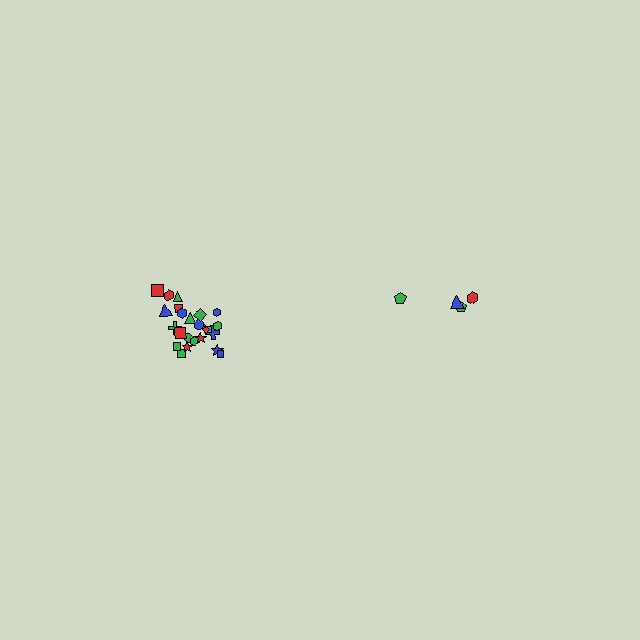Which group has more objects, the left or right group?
The left group.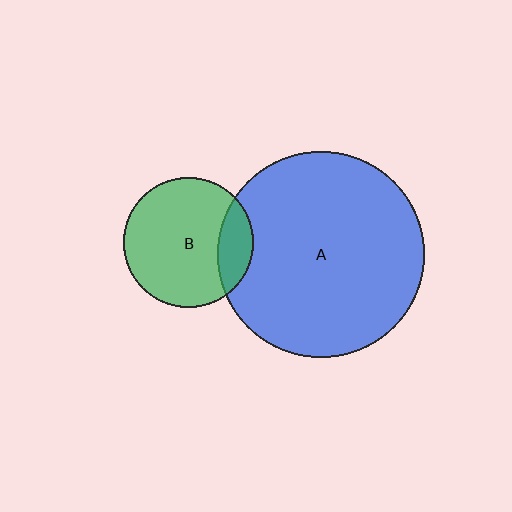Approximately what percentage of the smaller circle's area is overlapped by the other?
Approximately 20%.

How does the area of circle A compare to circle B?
Approximately 2.5 times.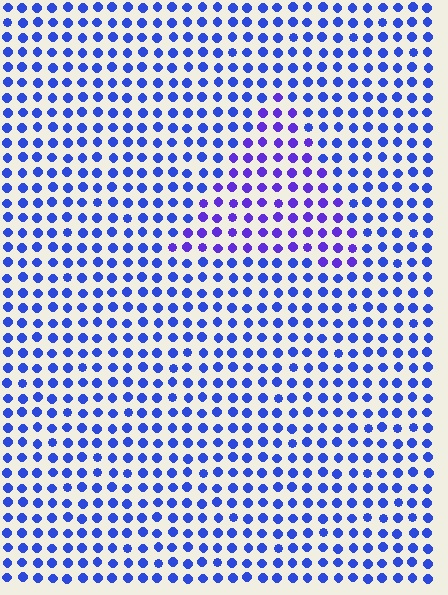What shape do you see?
I see a triangle.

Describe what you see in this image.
The image is filled with small blue elements in a uniform arrangement. A triangle-shaped region is visible where the elements are tinted to a slightly different hue, forming a subtle color boundary.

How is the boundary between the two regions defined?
The boundary is defined purely by a slight shift in hue (about 29 degrees). Spacing, size, and orientation are identical on both sides.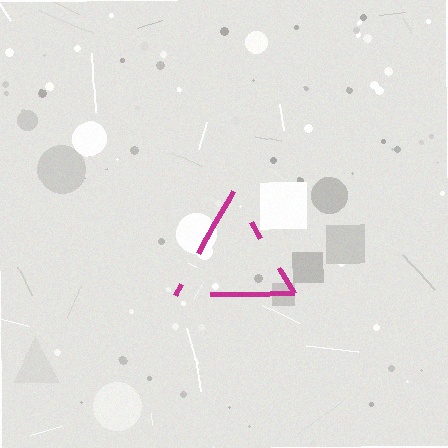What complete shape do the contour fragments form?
The contour fragments form a triangle.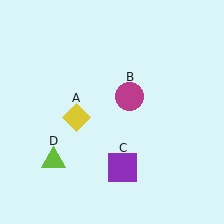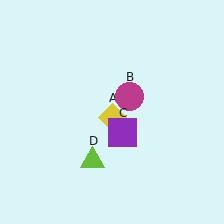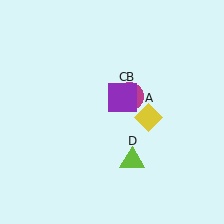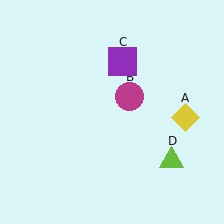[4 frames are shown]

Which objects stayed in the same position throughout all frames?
Magenta circle (object B) remained stationary.